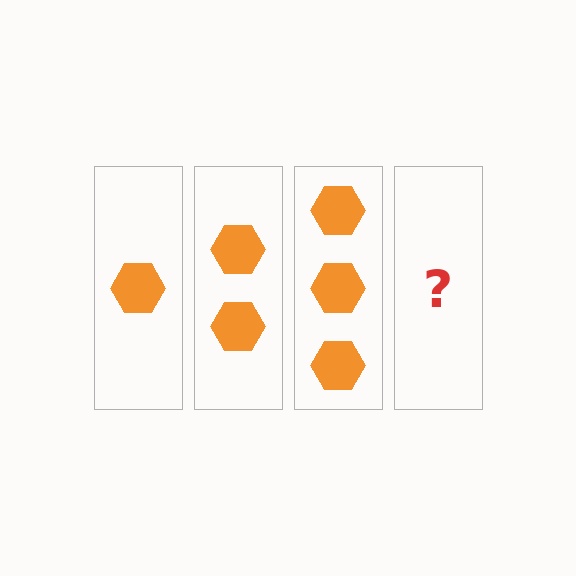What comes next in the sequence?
The next element should be 4 hexagons.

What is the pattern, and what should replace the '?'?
The pattern is that each step adds one more hexagon. The '?' should be 4 hexagons.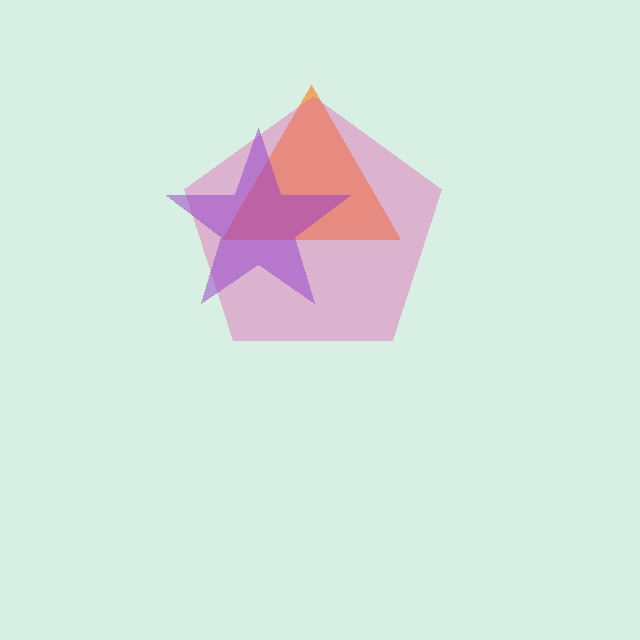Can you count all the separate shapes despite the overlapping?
Yes, there are 3 separate shapes.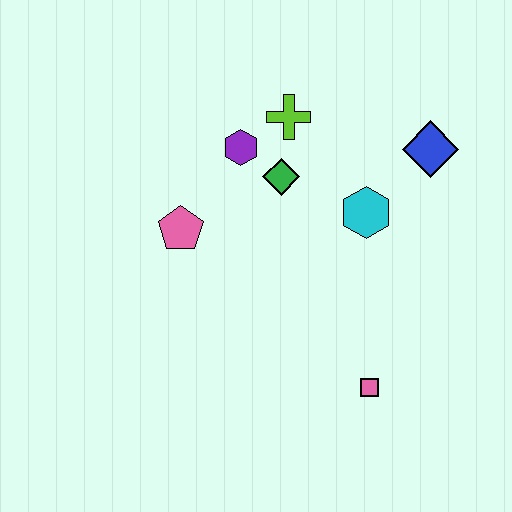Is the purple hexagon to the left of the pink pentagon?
No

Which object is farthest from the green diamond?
The pink square is farthest from the green diamond.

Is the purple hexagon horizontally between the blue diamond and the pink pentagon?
Yes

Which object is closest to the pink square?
The cyan hexagon is closest to the pink square.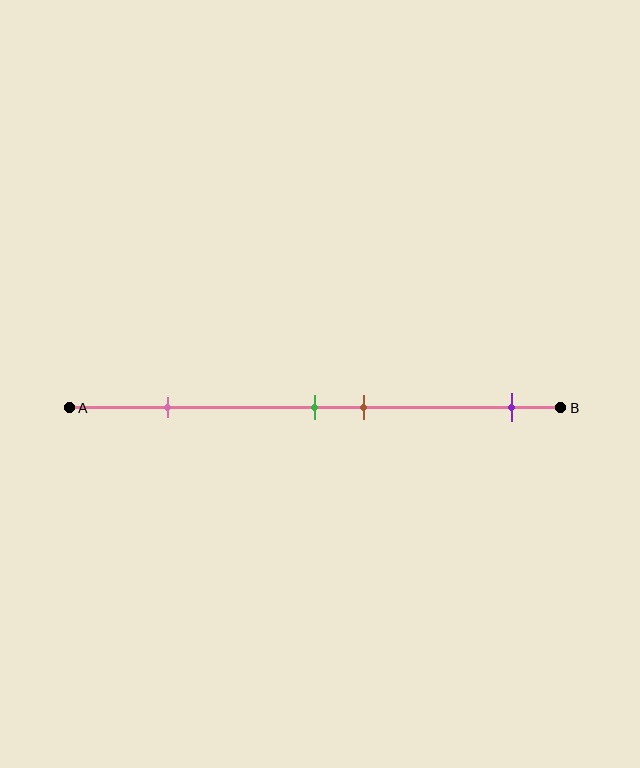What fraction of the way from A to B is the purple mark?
The purple mark is approximately 90% (0.9) of the way from A to B.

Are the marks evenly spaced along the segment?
No, the marks are not evenly spaced.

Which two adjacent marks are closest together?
The green and brown marks are the closest adjacent pair.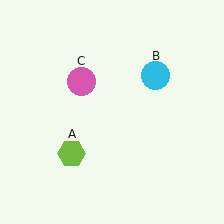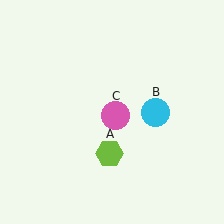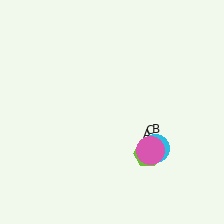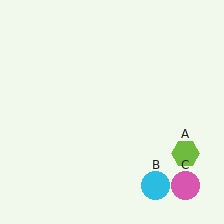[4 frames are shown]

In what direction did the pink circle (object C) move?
The pink circle (object C) moved down and to the right.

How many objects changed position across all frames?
3 objects changed position: lime hexagon (object A), cyan circle (object B), pink circle (object C).